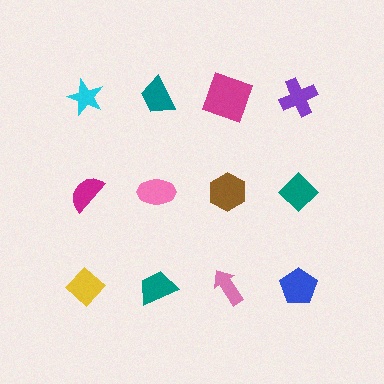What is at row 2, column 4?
A teal diamond.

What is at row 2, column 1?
A magenta semicircle.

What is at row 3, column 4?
A blue pentagon.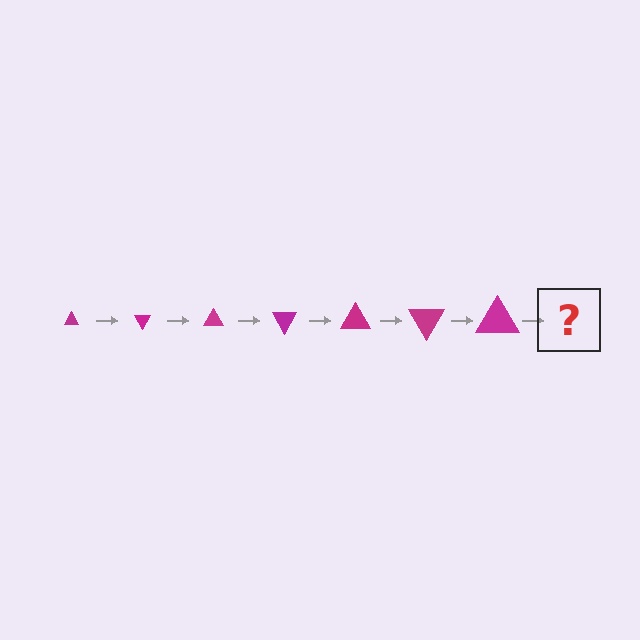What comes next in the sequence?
The next element should be a triangle, larger than the previous one and rotated 420 degrees from the start.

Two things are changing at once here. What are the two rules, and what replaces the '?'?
The two rules are that the triangle grows larger each step and it rotates 60 degrees each step. The '?' should be a triangle, larger than the previous one and rotated 420 degrees from the start.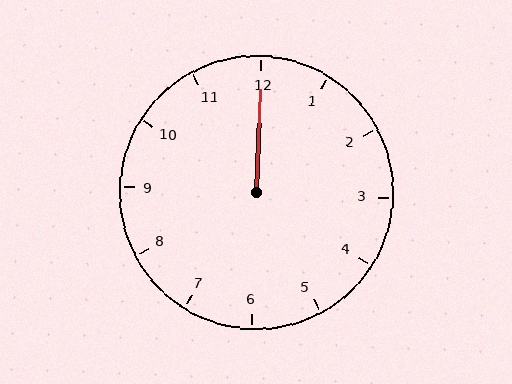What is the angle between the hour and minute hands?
Approximately 0 degrees.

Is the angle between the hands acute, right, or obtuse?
It is acute.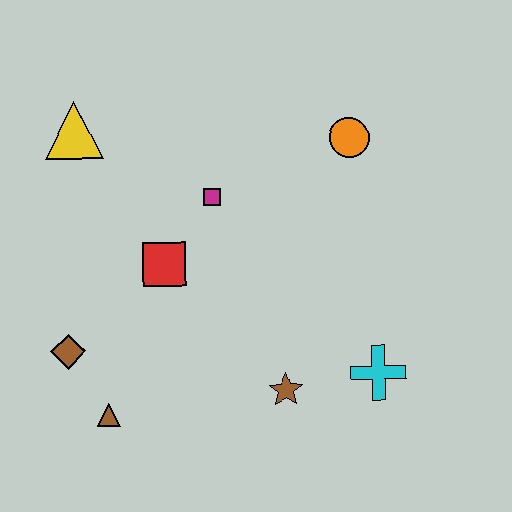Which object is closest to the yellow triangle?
The magenta square is closest to the yellow triangle.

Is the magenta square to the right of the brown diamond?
Yes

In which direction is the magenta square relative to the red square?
The magenta square is above the red square.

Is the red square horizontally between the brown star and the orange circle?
No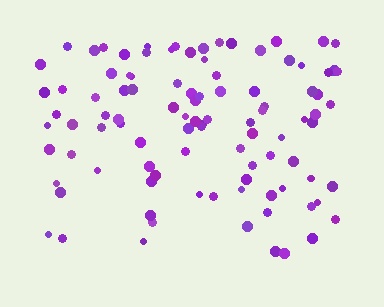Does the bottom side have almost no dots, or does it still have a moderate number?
Still a moderate number, just noticeably fewer than the top.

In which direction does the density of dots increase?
From bottom to top, with the top side densest.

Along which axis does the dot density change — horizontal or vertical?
Vertical.